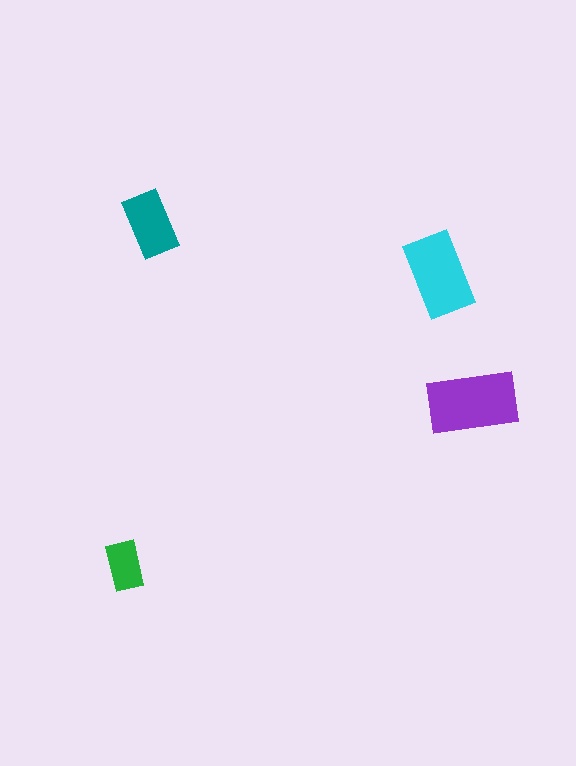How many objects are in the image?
There are 4 objects in the image.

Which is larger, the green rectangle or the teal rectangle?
The teal one.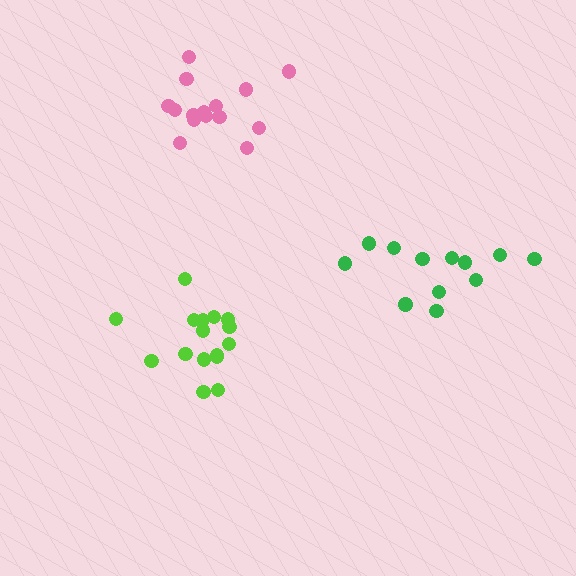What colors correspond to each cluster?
The clusters are colored: pink, green, lime.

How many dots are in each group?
Group 1: 15 dots, Group 2: 12 dots, Group 3: 16 dots (43 total).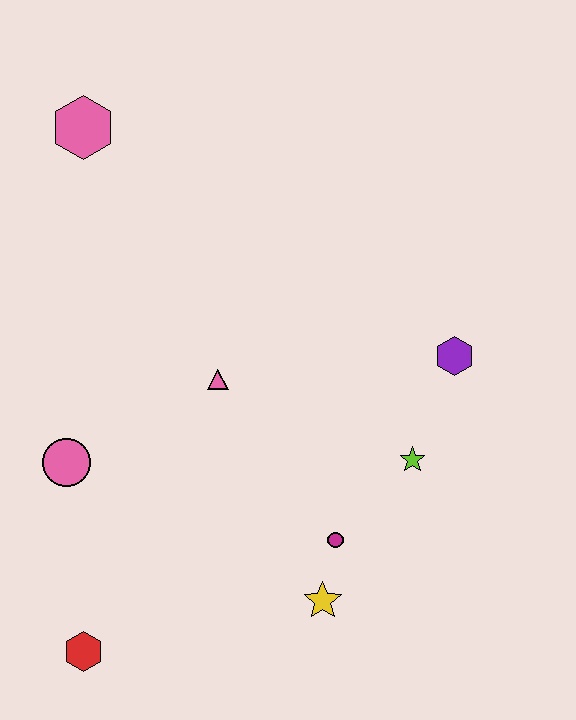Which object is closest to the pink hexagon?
The pink triangle is closest to the pink hexagon.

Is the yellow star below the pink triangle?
Yes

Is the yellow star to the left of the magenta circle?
Yes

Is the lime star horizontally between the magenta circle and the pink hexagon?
No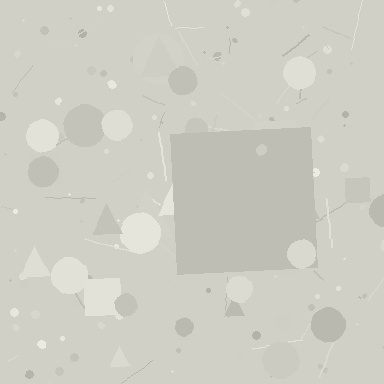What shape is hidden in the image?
A square is hidden in the image.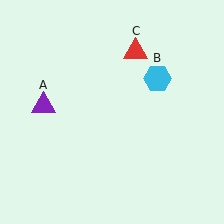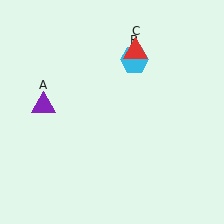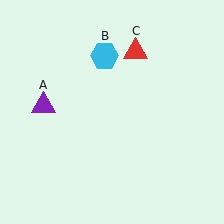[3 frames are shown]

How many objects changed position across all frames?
1 object changed position: cyan hexagon (object B).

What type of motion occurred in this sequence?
The cyan hexagon (object B) rotated counterclockwise around the center of the scene.